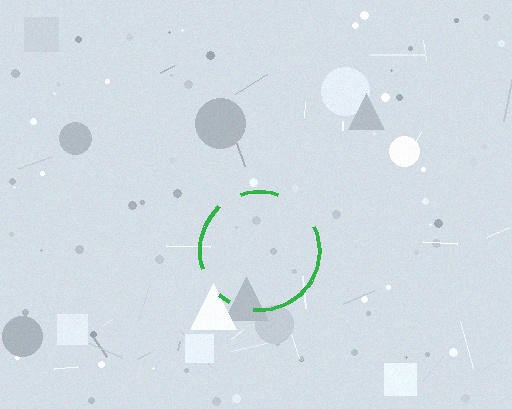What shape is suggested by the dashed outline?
The dashed outline suggests a circle.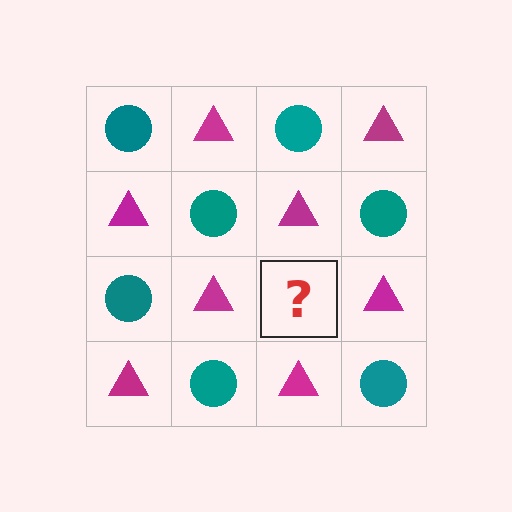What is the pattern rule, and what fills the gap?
The rule is that it alternates teal circle and magenta triangle in a checkerboard pattern. The gap should be filled with a teal circle.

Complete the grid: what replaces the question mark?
The question mark should be replaced with a teal circle.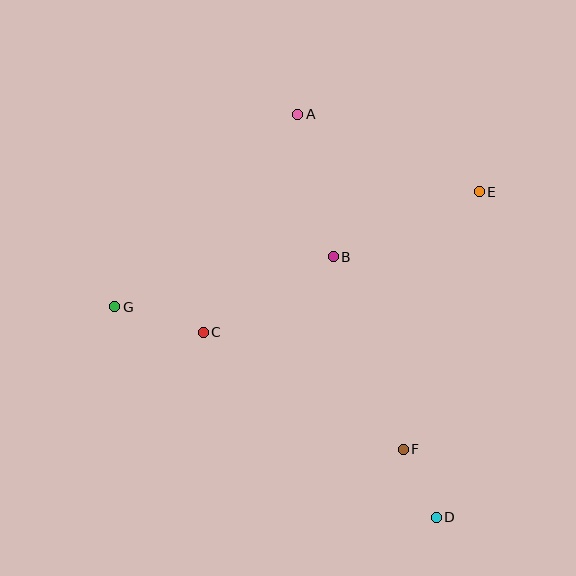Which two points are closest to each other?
Points D and F are closest to each other.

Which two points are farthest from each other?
Points A and D are farthest from each other.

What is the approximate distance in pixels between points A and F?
The distance between A and F is approximately 351 pixels.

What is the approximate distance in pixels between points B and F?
The distance between B and F is approximately 205 pixels.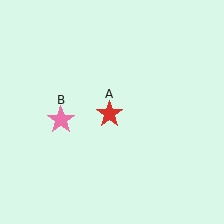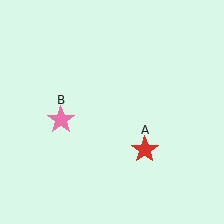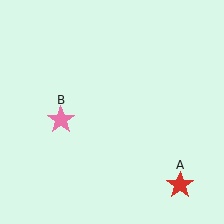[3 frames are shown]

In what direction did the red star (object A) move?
The red star (object A) moved down and to the right.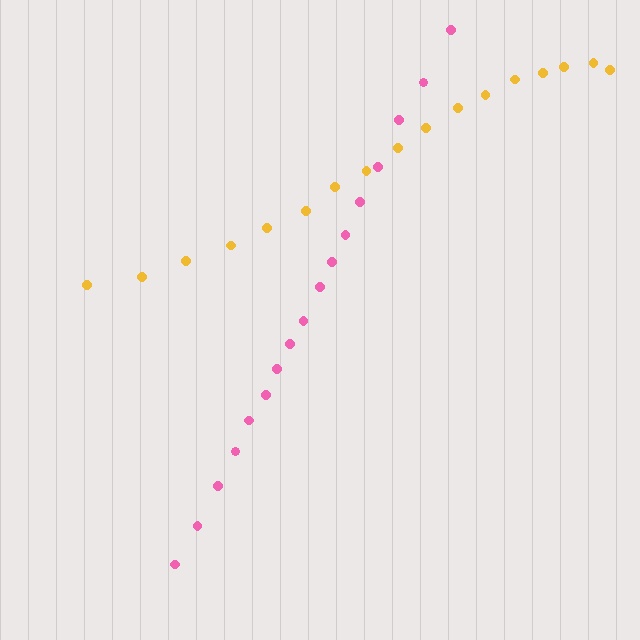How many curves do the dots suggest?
There are 2 distinct paths.